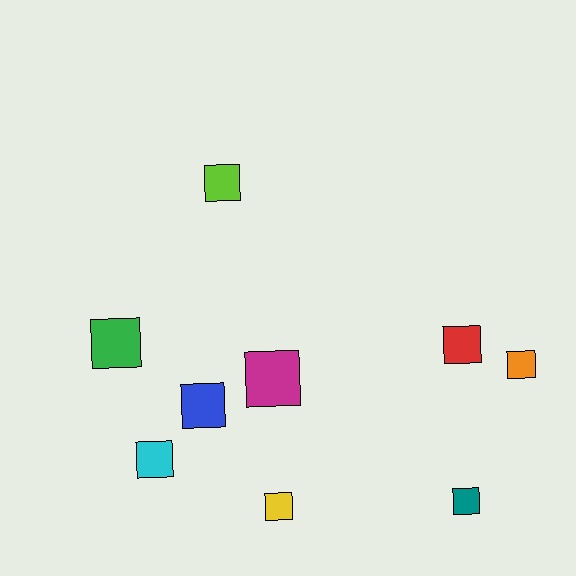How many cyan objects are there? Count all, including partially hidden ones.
There is 1 cyan object.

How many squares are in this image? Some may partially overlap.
There are 9 squares.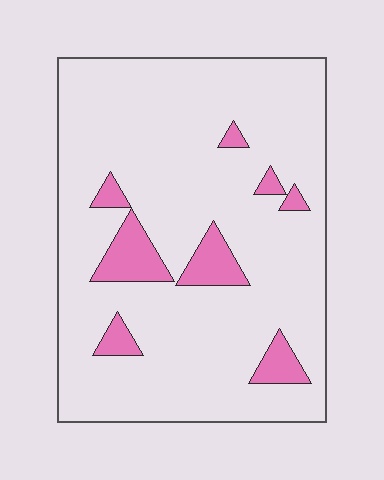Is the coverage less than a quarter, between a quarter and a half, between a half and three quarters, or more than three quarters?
Less than a quarter.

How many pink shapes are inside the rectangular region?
8.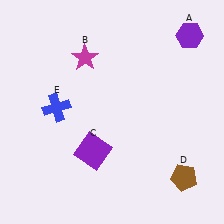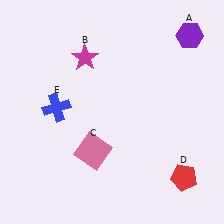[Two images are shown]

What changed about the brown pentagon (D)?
In Image 1, D is brown. In Image 2, it changed to red.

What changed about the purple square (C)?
In Image 1, C is purple. In Image 2, it changed to pink.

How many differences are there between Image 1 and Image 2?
There are 2 differences between the two images.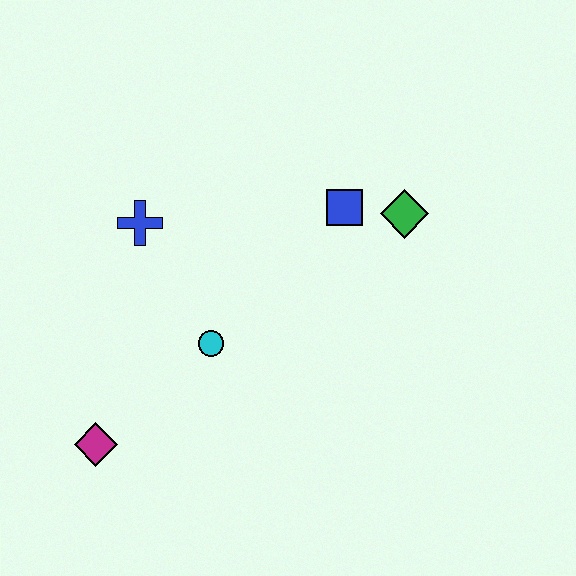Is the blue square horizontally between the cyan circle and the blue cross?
No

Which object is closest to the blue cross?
The cyan circle is closest to the blue cross.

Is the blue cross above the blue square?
No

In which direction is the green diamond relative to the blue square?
The green diamond is to the right of the blue square.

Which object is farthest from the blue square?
The magenta diamond is farthest from the blue square.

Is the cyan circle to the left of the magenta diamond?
No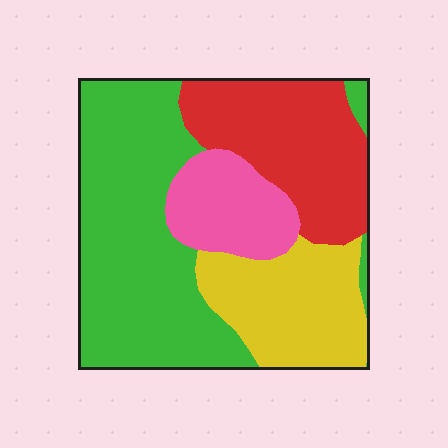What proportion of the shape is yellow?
Yellow takes up less than a quarter of the shape.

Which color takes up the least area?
Pink, at roughly 15%.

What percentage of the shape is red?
Red covers about 25% of the shape.